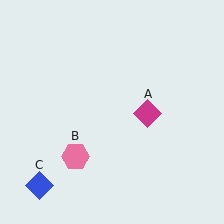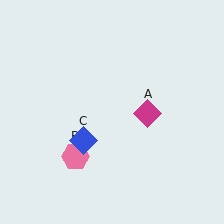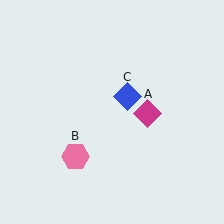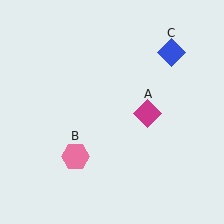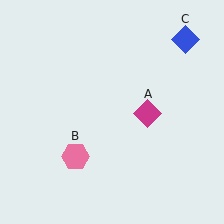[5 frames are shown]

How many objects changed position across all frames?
1 object changed position: blue diamond (object C).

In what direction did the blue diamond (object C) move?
The blue diamond (object C) moved up and to the right.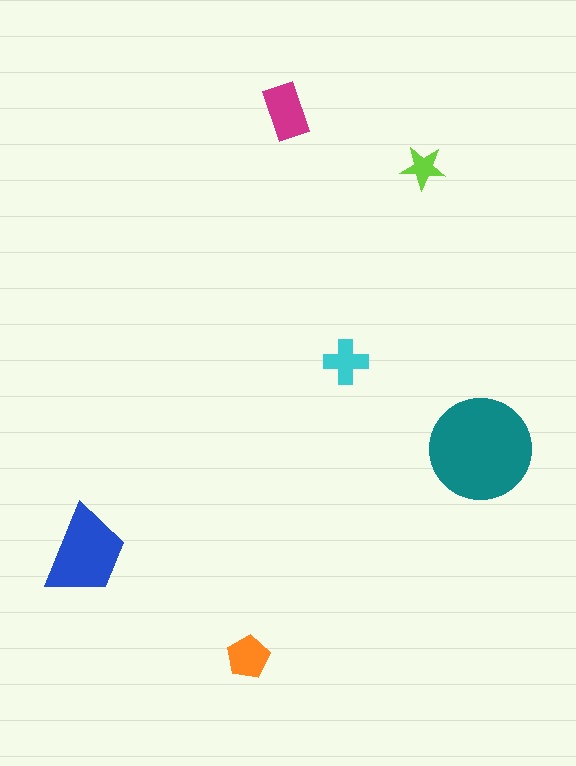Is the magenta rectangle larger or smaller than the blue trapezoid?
Smaller.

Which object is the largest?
The teal circle.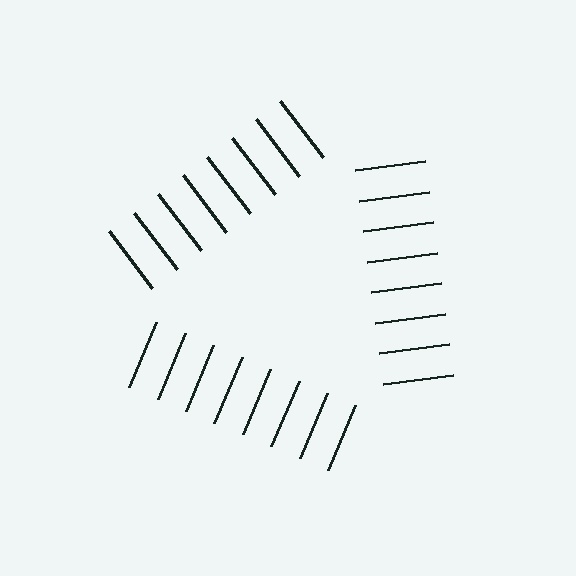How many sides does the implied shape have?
3 sides — the line-ends trace a triangle.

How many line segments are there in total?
24 — 8 along each of the 3 edges.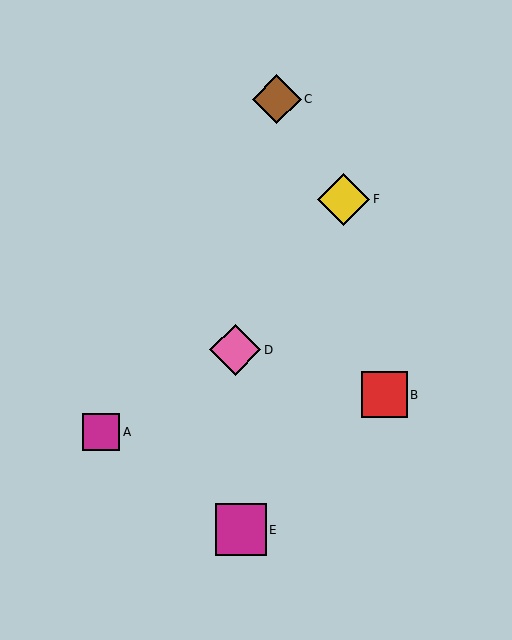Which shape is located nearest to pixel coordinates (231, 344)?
The pink diamond (labeled D) at (235, 350) is nearest to that location.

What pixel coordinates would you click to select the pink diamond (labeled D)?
Click at (235, 350) to select the pink diamond D.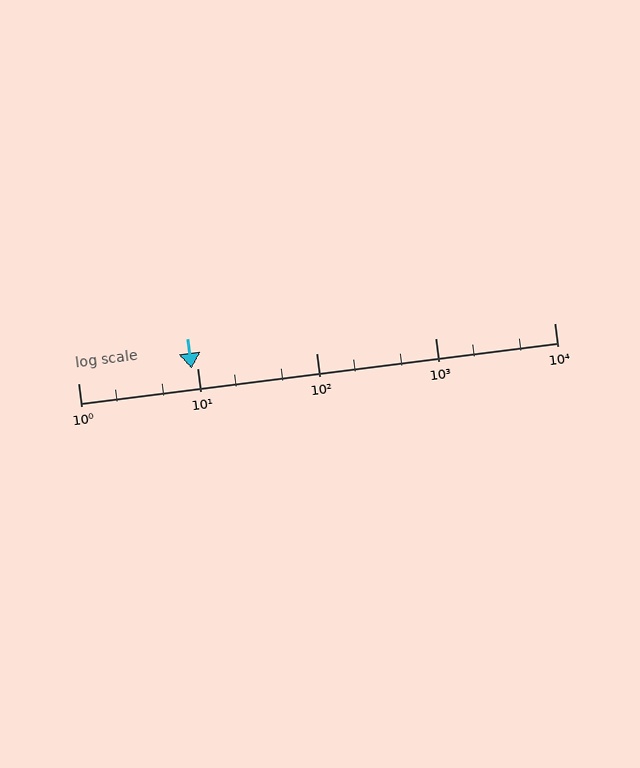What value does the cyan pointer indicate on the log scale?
The pointer indicates approximately 9.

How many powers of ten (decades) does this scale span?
The scale spans 4 decades, from 1 to 10000.